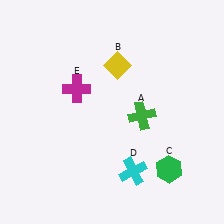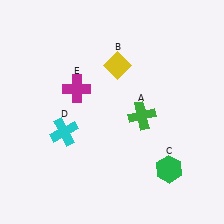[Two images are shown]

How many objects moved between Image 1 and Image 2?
1 object moved between the two images.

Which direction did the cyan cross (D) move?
The cyan cross (D) moved left.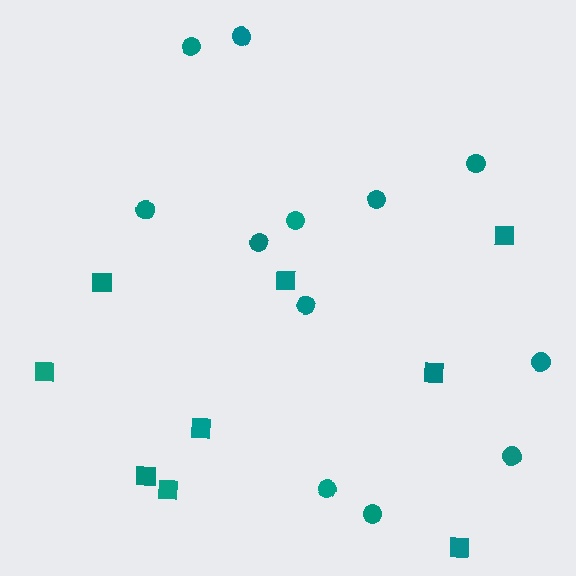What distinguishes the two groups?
There are 2 groups: one group of squares (9) and one group of circles (12).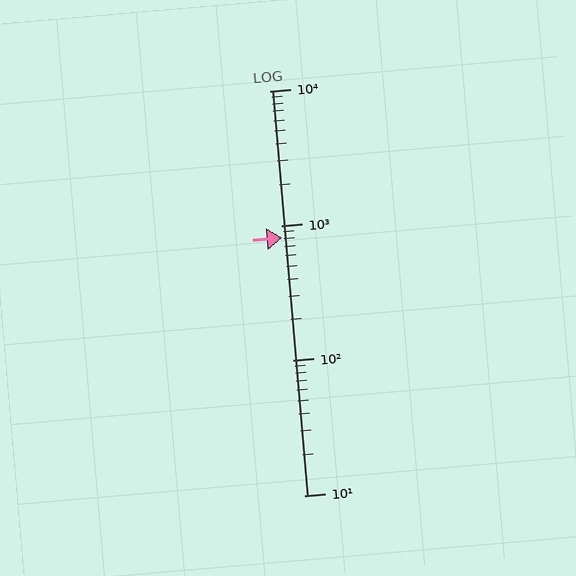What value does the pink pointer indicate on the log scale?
The pointer indicates approximately 810.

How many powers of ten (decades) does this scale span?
The scale spans 3 decades, from 10 to 10000.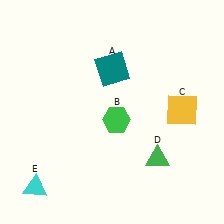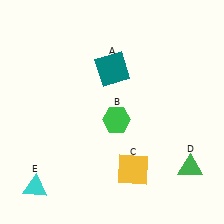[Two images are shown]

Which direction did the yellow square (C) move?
The yellow square (C) moved down.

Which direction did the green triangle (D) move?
The green triangle (D) moved right.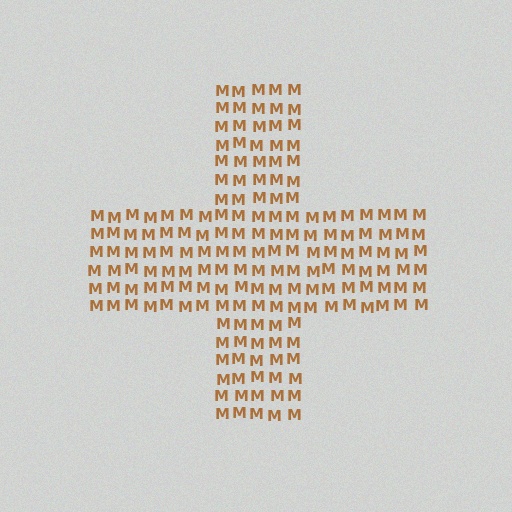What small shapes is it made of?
It is made of small letter M's.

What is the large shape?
The large shape is a cross.